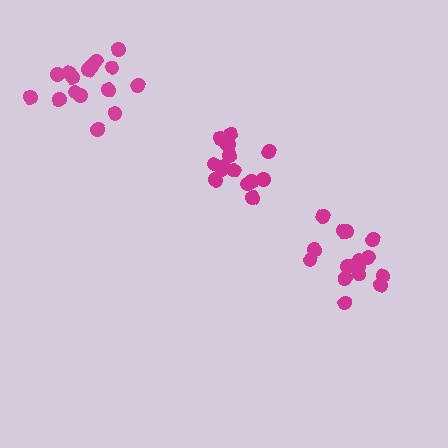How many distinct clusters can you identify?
There are 3 distinct clusters.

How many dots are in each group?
Group 1: 16 dots, Group 2: 16 dots, Group 3: 15 dots (47 total).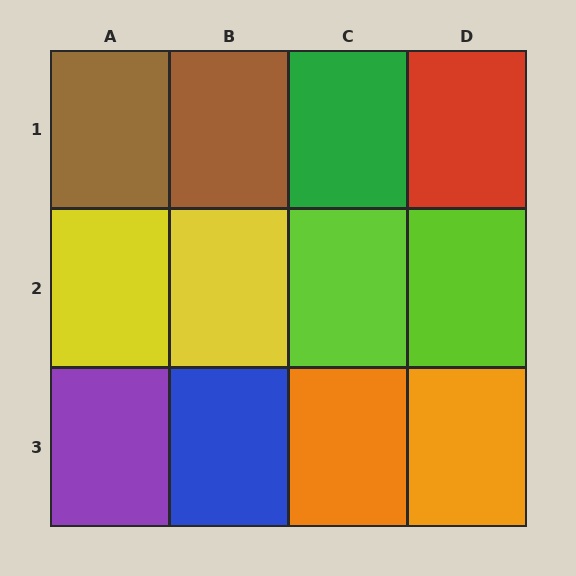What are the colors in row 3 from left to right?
Purple, blue, orange, orange.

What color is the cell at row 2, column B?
Yellow.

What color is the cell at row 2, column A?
Yellow.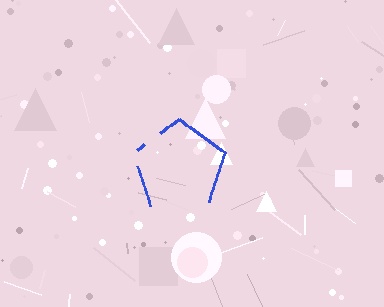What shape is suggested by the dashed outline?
The dashed outline suggests a pentagon.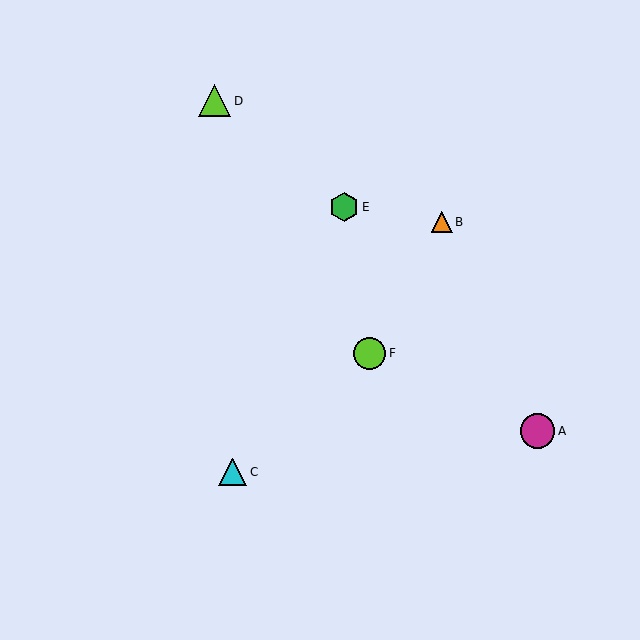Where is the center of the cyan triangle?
The center of the cyan triangle is at (233, 472).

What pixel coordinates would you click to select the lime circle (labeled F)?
Click at (370, 353) to select the lime circle F.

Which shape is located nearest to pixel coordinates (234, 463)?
The cyan triangle (labeled C) at (233, 472) is nearest to that location.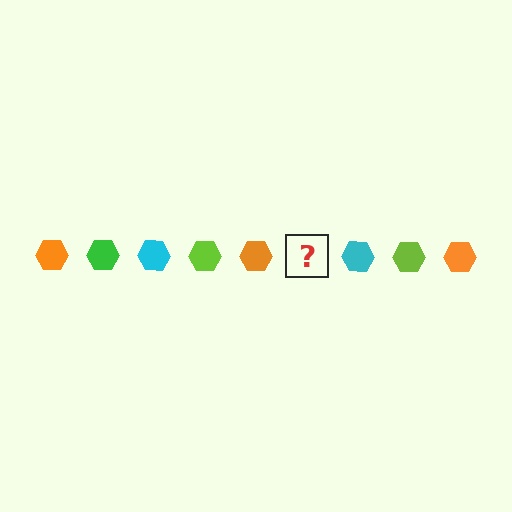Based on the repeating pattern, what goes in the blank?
The blank should be a green hexagon.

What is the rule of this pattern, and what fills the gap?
The rule is that the pattern cycles through orange, green, cyan, lime hexagons. The gap should be filled with a green hexagon.